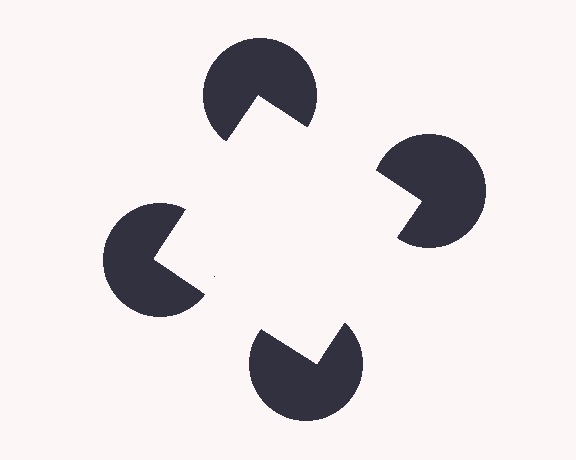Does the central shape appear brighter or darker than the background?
It typically appears slightly brighter than the background, even though no actual brightness change is drawn.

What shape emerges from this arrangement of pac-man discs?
An illusory square — its edges are inferred from the aligned wedge cuts in the pac-man discs, not physically drawn.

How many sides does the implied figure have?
4 sides.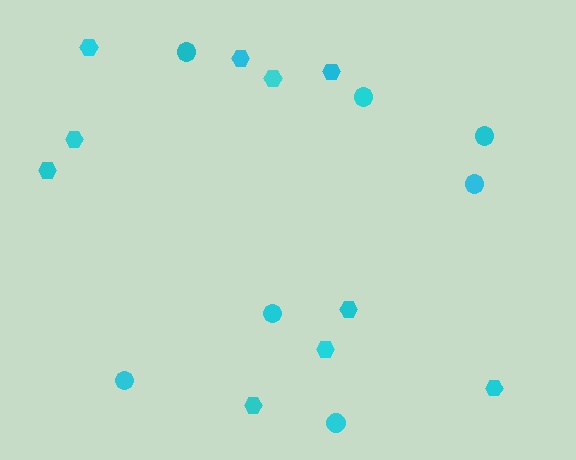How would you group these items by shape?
There are 2 groups: one group of circles (7) and one group of hexagons (10).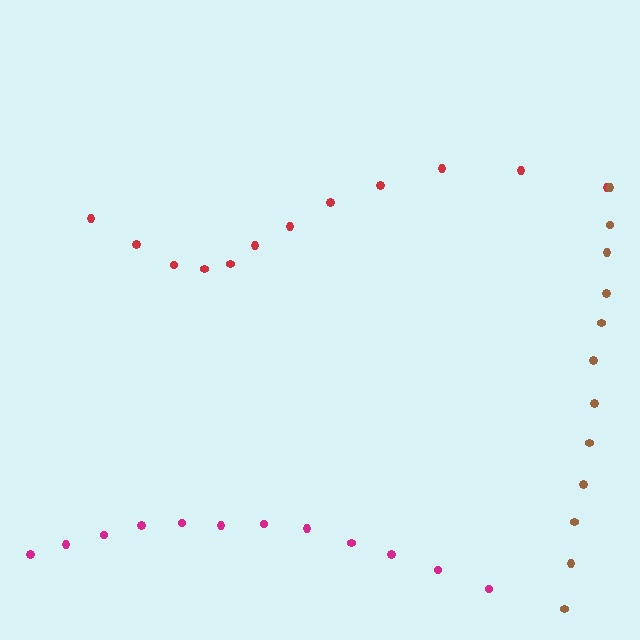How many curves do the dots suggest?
There are 3 distinct paths.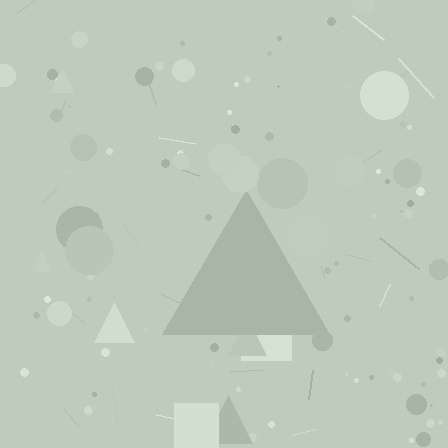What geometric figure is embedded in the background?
A triangle is embedded in the background.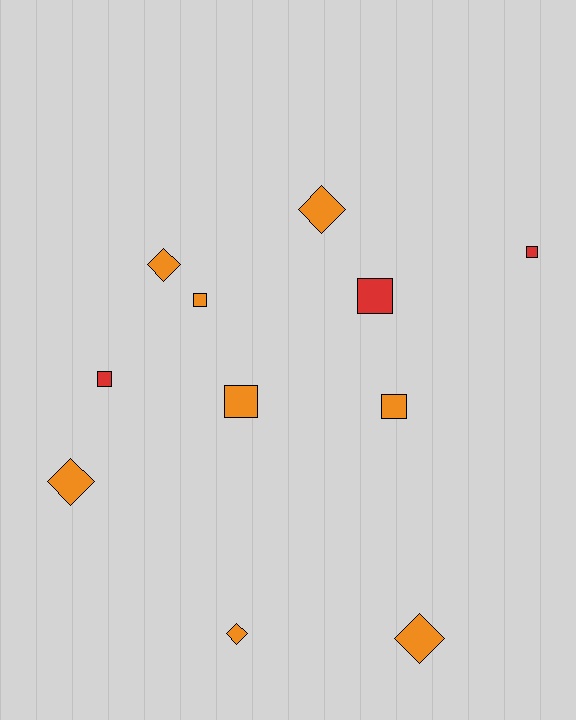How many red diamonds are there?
There are no red diamonds.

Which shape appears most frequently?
Square, with 6 objects.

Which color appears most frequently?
Orange, with 8 objects.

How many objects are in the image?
There are 11 objects.